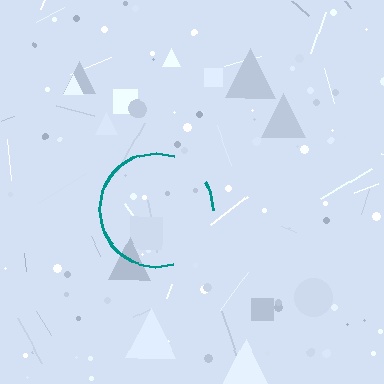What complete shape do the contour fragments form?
The contour fragments form a circle.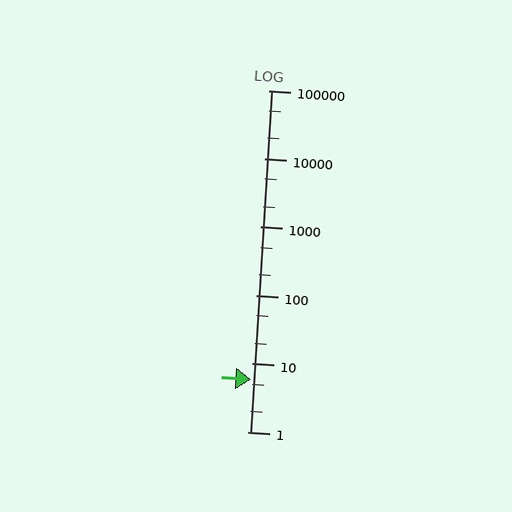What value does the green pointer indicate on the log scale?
The pointer indicates approximately 5.8.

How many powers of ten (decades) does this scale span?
The scale spans 5 decades, from 1 to 100000.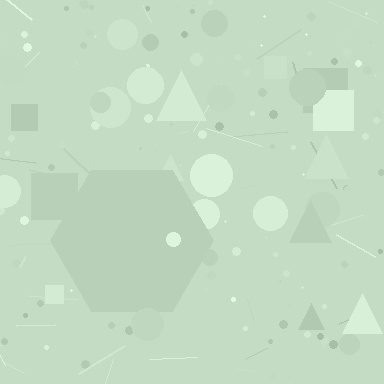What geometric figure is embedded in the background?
A hexagon is embedded in the background.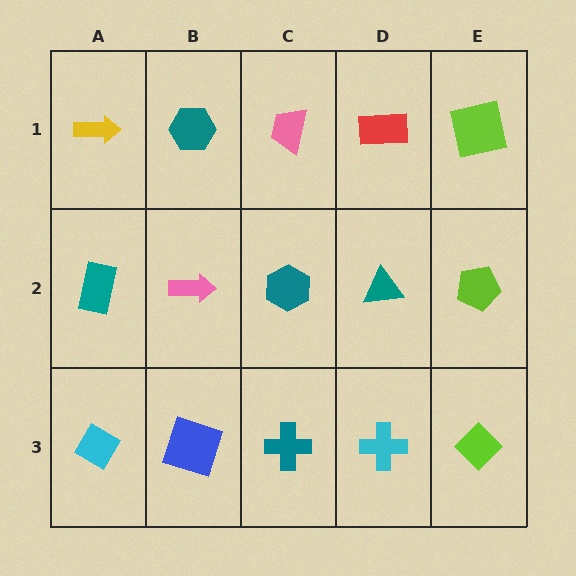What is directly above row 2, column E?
A lime square.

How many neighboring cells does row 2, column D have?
4.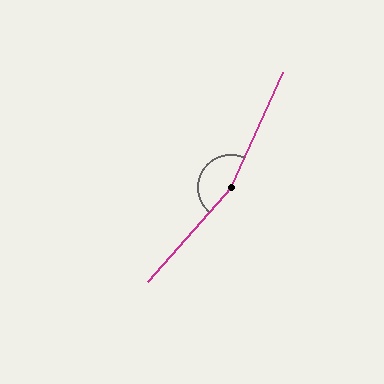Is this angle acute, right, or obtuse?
It is obtuse.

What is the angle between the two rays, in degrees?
Approximately 163 degrees.